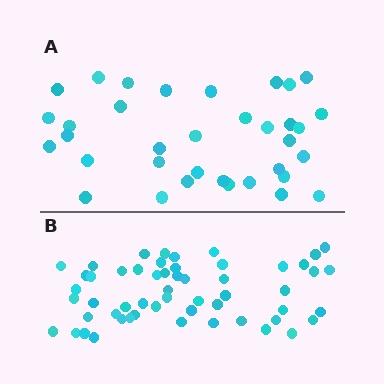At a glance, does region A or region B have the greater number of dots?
Region B (the bottom region) has more dots.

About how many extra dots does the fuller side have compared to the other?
Region B has approximately 20 more dots than region A.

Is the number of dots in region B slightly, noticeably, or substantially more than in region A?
Region B has substantially more. The ratio is roughly 1.6 to 1.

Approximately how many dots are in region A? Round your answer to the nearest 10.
About 40 dots. (The exact count is 35, which rounds to 40.)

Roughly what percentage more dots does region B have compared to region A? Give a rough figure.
About 55% more.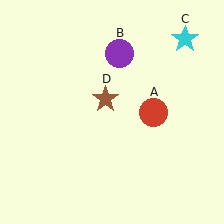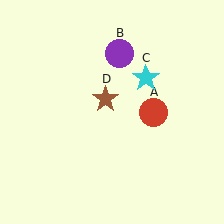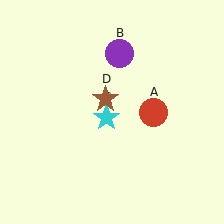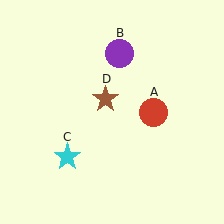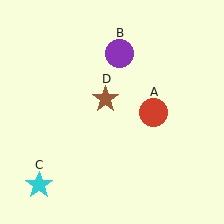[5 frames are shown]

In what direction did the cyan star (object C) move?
The cyan star (object C) moved down and to the left.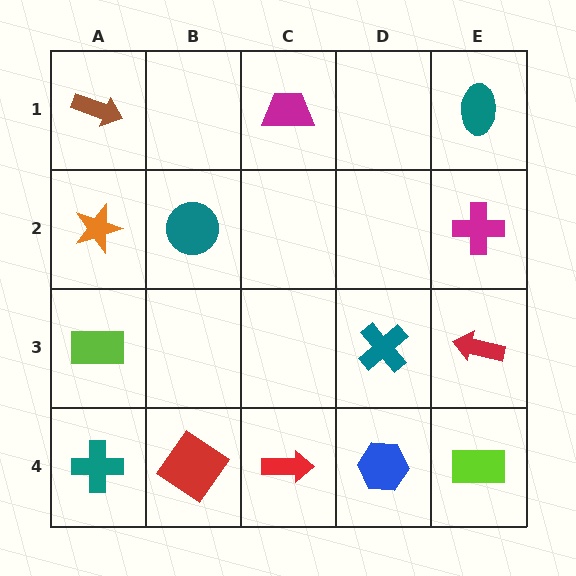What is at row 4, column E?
A lime rectangle.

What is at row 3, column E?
A red arrow.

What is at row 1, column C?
A magenta trapezoid.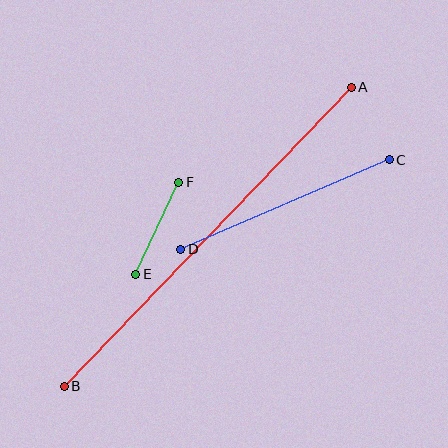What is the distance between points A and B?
The distance is approximately 414 pixels.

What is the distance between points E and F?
The distance is approximately 101 pixels.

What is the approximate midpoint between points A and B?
The midpoint is at approximately (208, 237) pixels.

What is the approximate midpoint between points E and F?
The midpoint is at approximately (157, 228) pixels.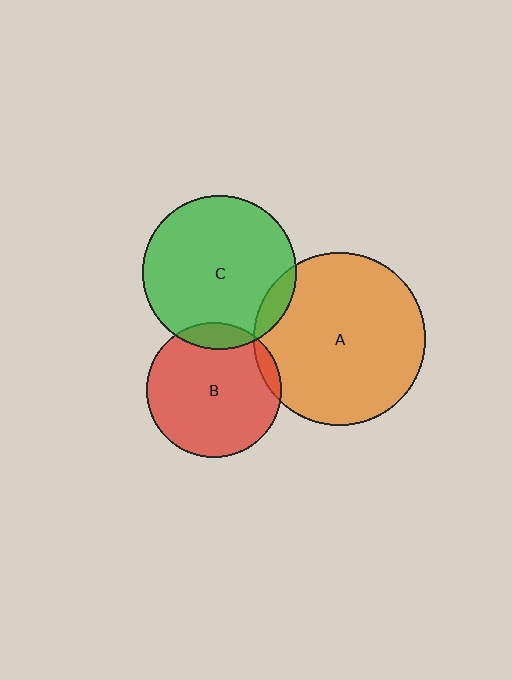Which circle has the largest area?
Circle A (orange).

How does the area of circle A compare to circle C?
Approximately 1.3 times.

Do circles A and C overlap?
Yes.